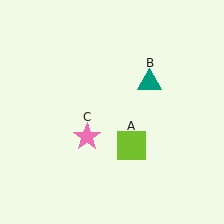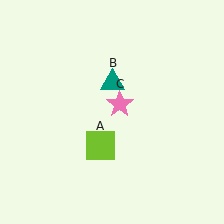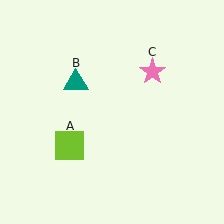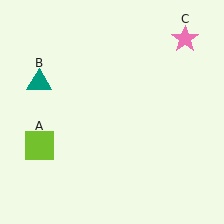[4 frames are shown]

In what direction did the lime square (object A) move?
The lime square (object A) moved left.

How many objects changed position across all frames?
3 objects changed position: lime square (object A), teal triangle (object B), pink star (object C).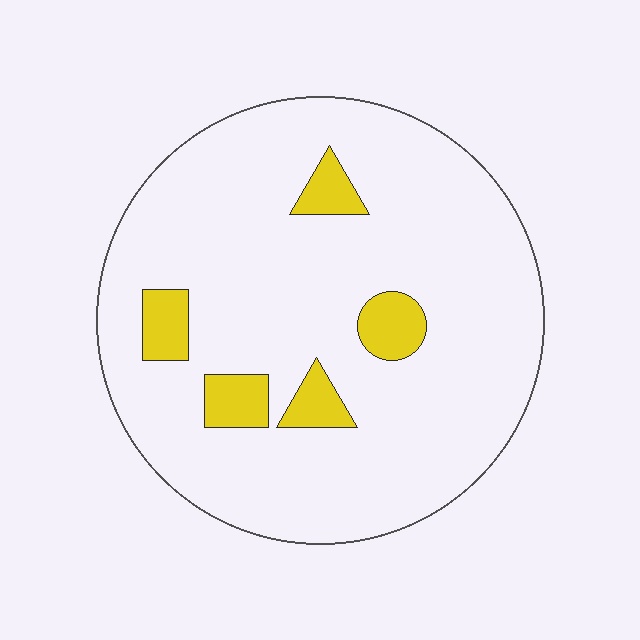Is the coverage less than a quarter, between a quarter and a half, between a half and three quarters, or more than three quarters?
Less than a quarter.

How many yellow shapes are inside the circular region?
5.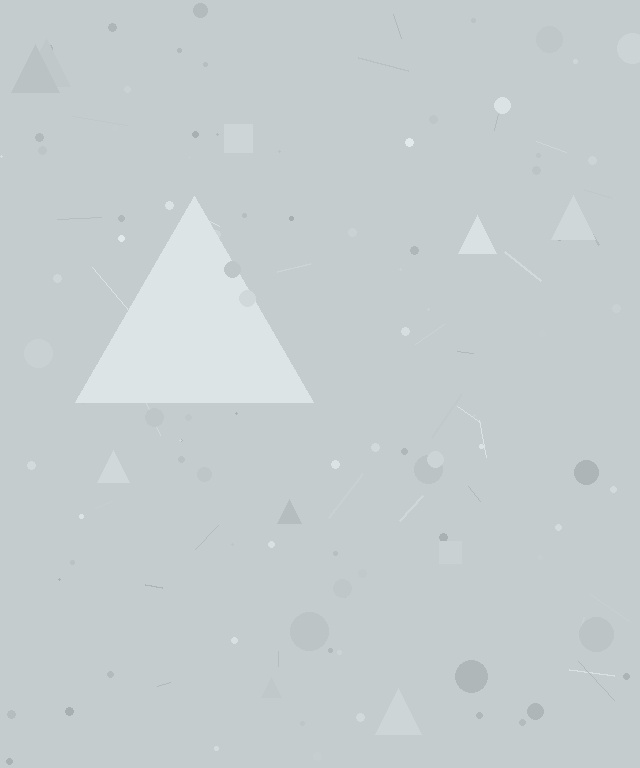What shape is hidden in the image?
A triangle is hidden in the image.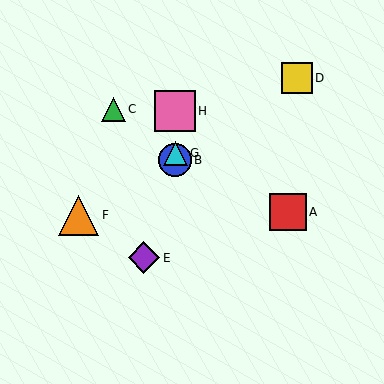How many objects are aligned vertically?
3 objects (B, G, H) are aligned vertically.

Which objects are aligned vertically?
Objects B, G, H are aligned vertically.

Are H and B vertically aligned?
Yes, both are at x≈175.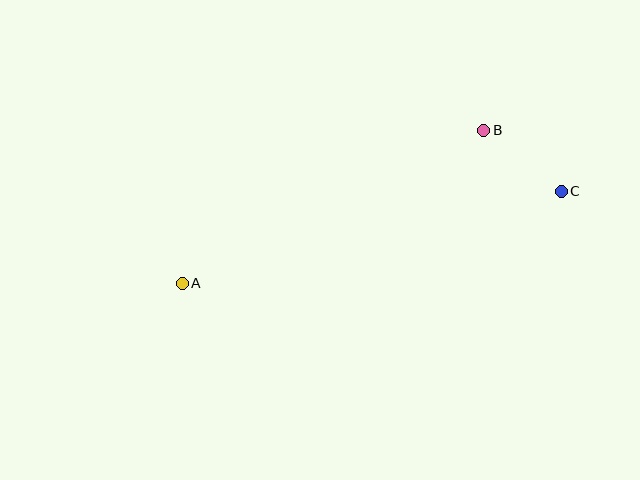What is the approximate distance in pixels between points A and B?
The distance between A and B is approximately 338 pixels.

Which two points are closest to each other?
Points B and C are closest to each other.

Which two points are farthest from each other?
Points A and C are farthest from each other.